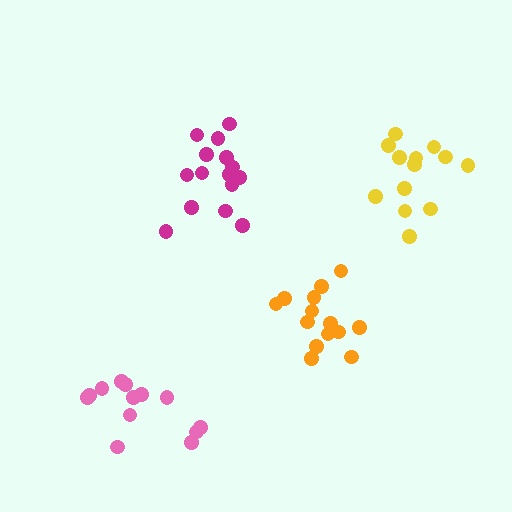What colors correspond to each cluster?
The clusters are colored: magenta, orange, pink, yellow.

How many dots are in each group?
Group 1: 15 dots, Group 2: 14 dots, Group 3: 13 dots, Group 4: 13 dots (55 total).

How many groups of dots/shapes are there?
There are 4 groups.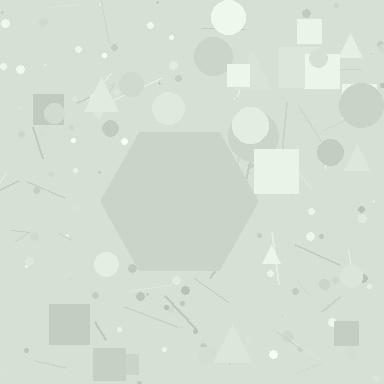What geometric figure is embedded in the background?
A hexagon is embedded in the background.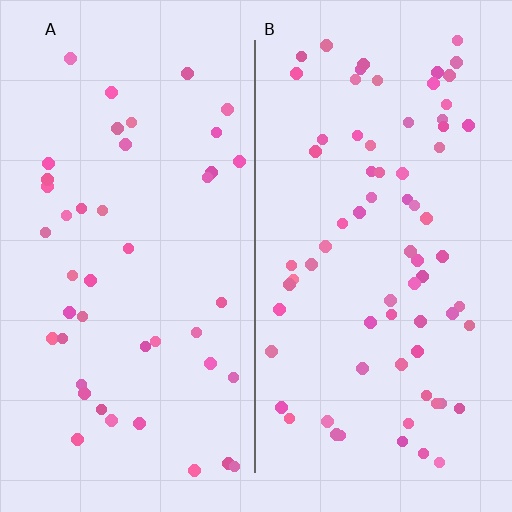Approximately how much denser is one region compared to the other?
Approximately 1.6× — region B over region A.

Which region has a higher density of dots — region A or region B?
B (the right).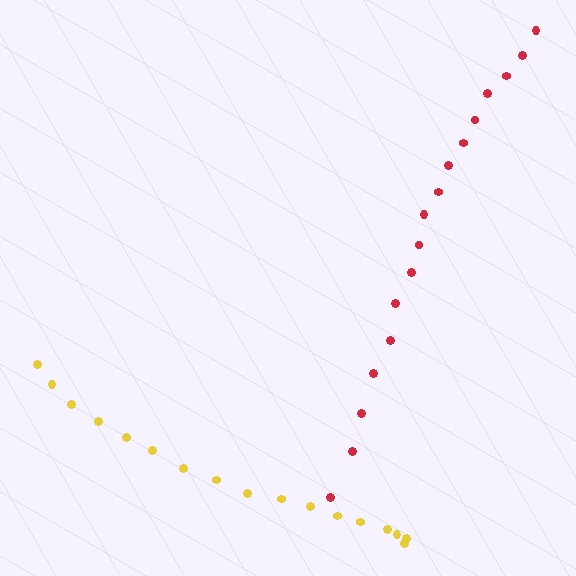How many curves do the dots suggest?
There are 2 distinct paths.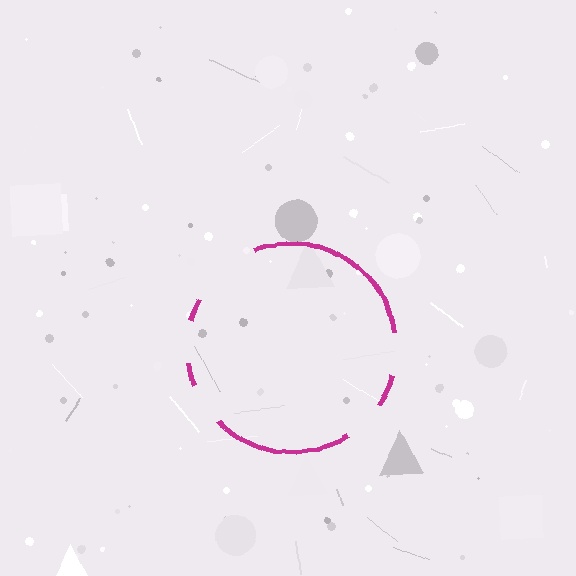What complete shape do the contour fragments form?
The contour fragments form a circle.